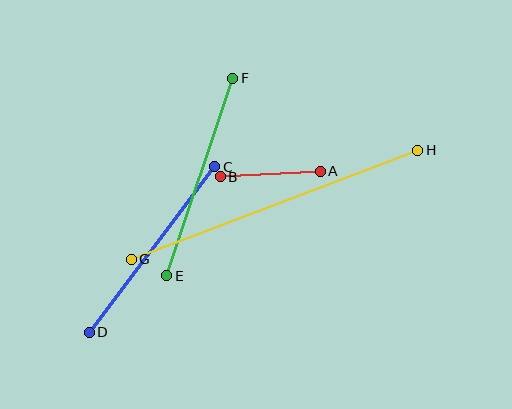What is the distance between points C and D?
The distance is approximately 208 pixels.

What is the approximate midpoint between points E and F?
The midpoint is at approximately (200, 177) pixels.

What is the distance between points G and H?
The distance is approximately 306 pixels.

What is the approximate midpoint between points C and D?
The midpoint is at approximately (152, 250) pixels.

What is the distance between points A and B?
The distance is approximately 100 pixels.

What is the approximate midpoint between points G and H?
The midpoint is at approximately (274, 205) pixels.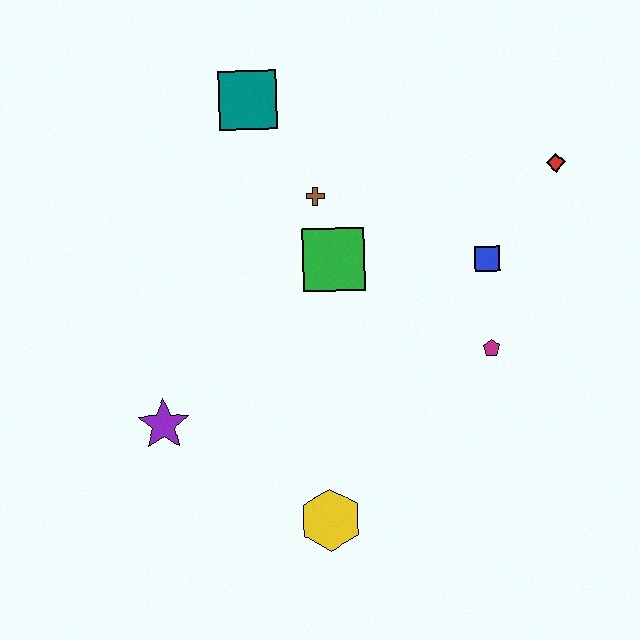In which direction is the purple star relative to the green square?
The purple star is to the left of the green square.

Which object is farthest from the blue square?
The purple star is farthest from the blue square.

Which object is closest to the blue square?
The magenta pentagon is closest to the blue square.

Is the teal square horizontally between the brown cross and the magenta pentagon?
No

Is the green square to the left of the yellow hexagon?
No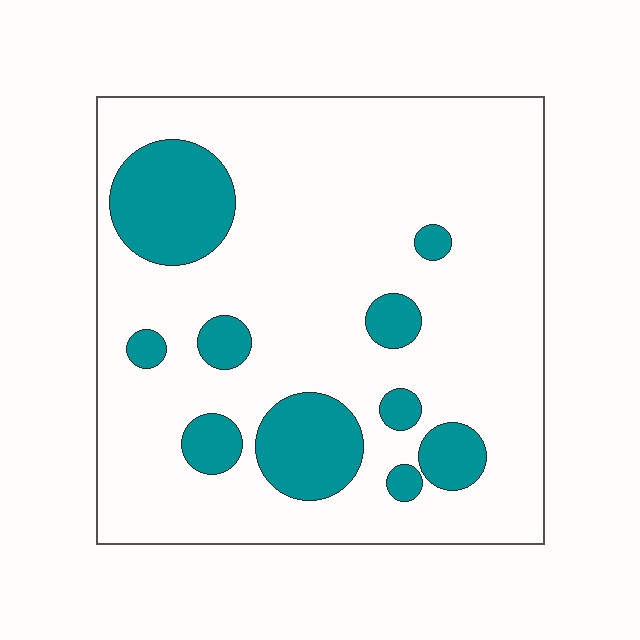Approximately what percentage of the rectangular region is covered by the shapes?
Approximately 20%.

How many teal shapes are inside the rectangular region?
10.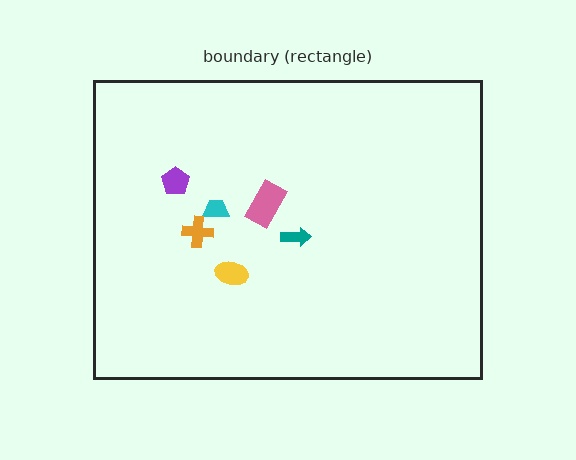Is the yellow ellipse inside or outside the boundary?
Inside.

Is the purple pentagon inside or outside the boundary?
Inside.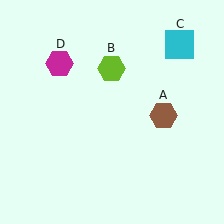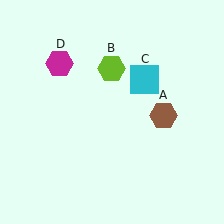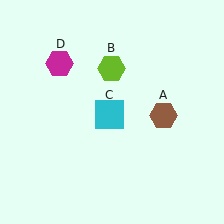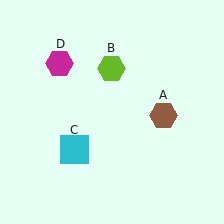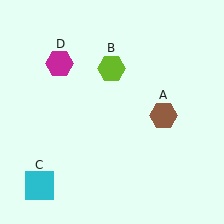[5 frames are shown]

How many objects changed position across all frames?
1 object changed position: cyan square (object C).